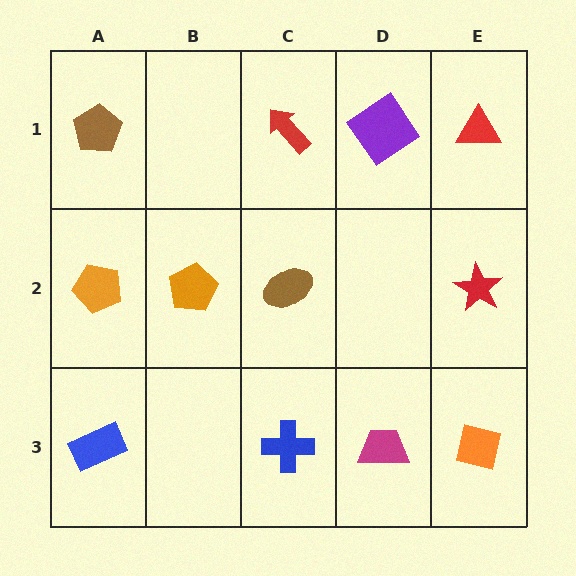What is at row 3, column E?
An orange square.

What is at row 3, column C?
A blue cross.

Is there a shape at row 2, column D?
No, that cell is empty.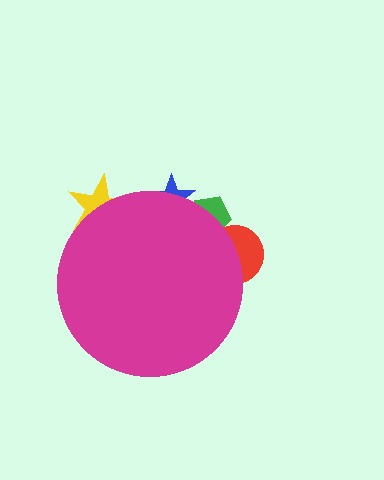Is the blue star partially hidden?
Yes, the blue star is partially hidden behind the magenta circle.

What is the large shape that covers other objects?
A magenta circle.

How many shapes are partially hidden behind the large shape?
4 shapes are partially hidden.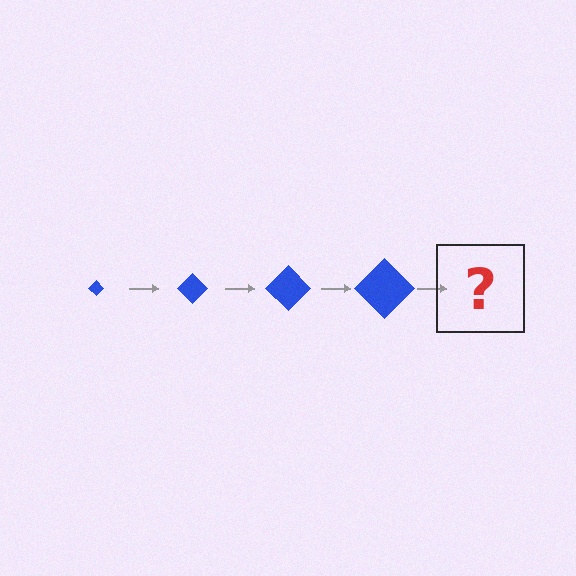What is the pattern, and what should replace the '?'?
The pattern is that the diamond gets progressively larger each step. The '?' should be a blue diamond, larger than the previous one.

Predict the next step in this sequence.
The next step is a blue diamond, larger than the previous one.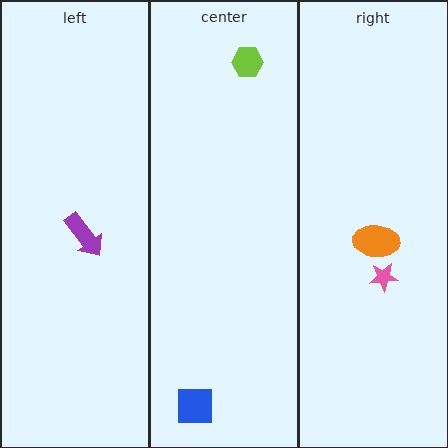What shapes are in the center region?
The lime hexagon, the blue square.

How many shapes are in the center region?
2.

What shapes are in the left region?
The purple arrow.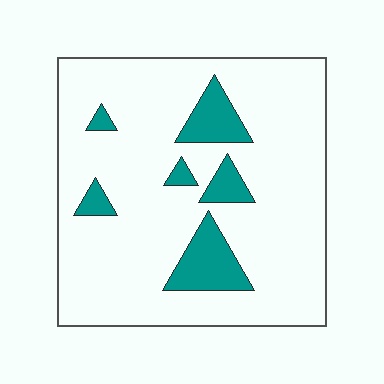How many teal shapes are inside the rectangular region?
6.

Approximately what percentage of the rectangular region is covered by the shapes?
Approximately 15%.